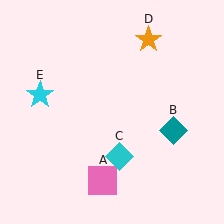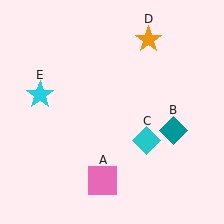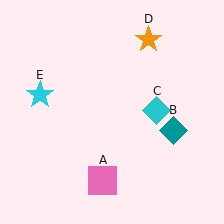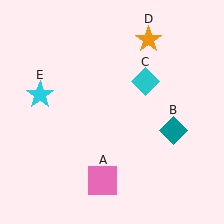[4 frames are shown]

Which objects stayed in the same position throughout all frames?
Pink square (object A) and teal diamond (object B) and orange star (object D) and cyan star (object E) remained stationary.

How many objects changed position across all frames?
1 object changed position: cyan diamond (object C).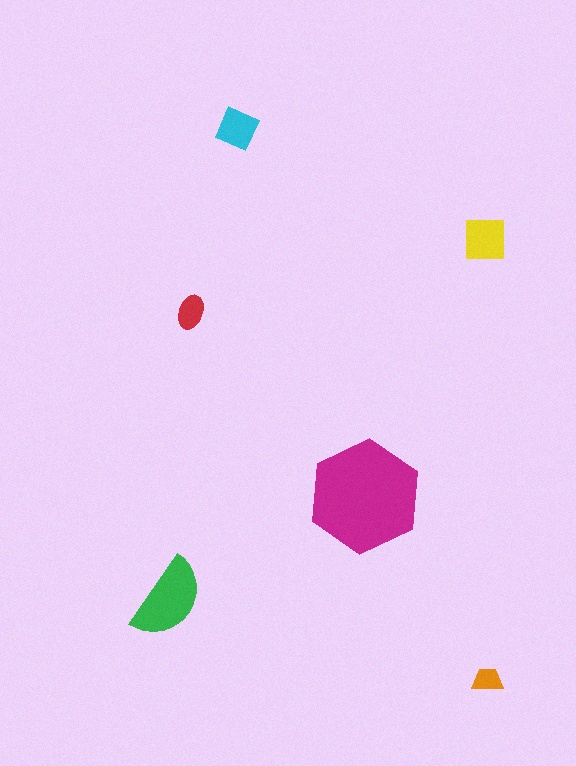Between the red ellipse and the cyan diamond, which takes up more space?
The cyan diamond.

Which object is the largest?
The magenta hexagon.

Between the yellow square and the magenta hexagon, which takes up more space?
The magenta hexagon.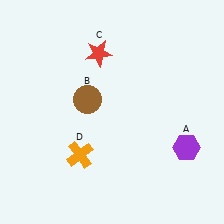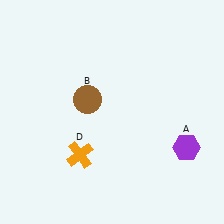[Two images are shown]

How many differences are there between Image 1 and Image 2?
There is 1 difference between the two images.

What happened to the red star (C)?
The red star (C) was removed in Image 2. It was in the top-left area of Image 1.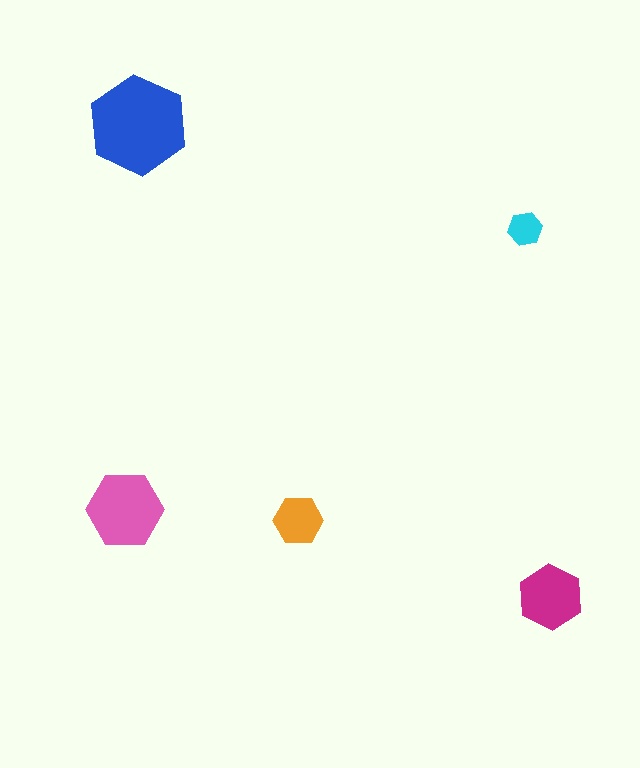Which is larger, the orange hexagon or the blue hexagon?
The blue one.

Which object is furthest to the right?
The magenta hexagon is rightmost.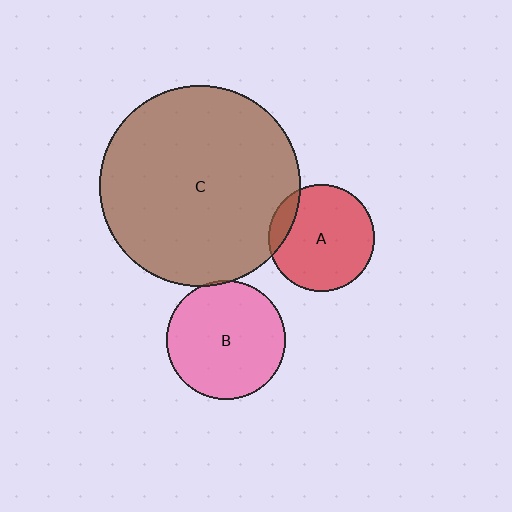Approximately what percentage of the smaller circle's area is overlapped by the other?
Approximately 10%.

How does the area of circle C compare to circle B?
Approximately 2.9 times.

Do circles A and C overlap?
Yes.